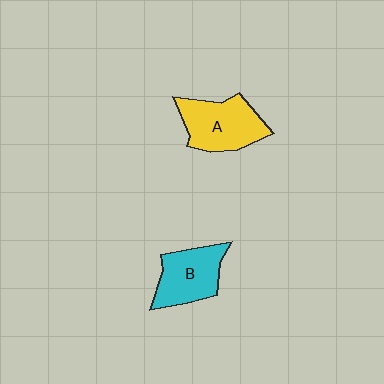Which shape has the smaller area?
Shape B (cyan).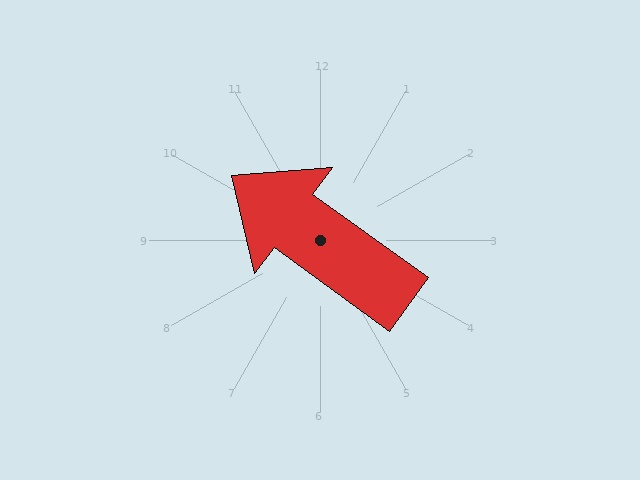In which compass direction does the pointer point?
Northwest.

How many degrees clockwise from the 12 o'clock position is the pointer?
Approximately 306 degrees.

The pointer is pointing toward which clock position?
Roughly 10 o'clock.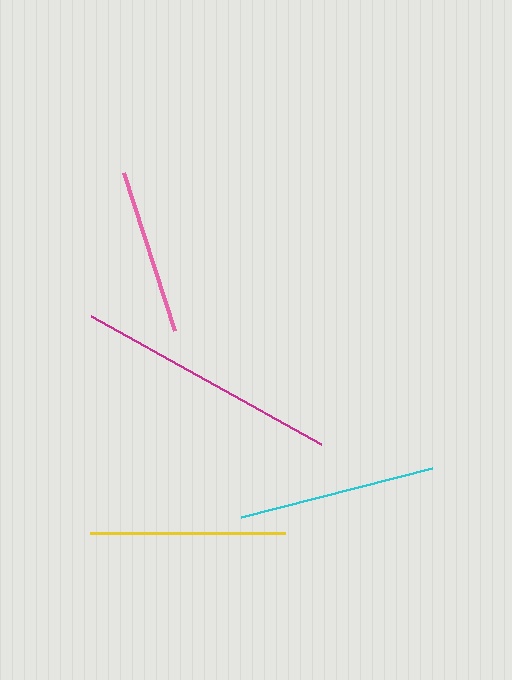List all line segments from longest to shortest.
From longest to shortest: magenta, cyan, yellow, pink.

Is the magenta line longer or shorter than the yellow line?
The magenta line is longer than the yellow line.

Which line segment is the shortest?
The pink line is the shortest at approximately 166 pixels.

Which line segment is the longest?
The magenta line is the longest at approximately 263 pixels.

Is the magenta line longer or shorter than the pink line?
The magenta line is longer than the pink line.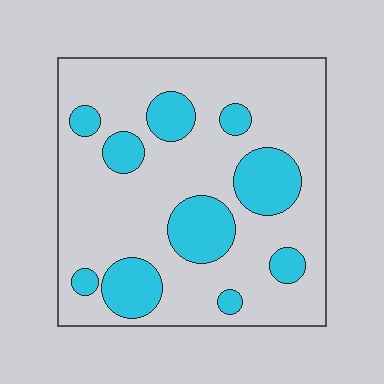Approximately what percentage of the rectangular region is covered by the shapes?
Approximately 25%.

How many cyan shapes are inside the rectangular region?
10.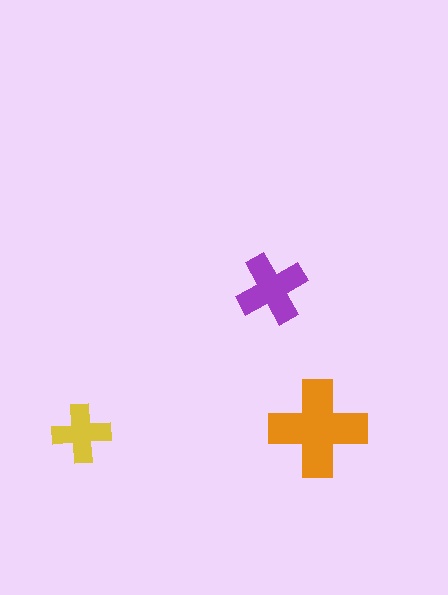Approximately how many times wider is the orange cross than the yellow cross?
About 1.5 times wider.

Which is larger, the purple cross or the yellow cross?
The purple one.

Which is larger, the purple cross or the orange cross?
The orange one.